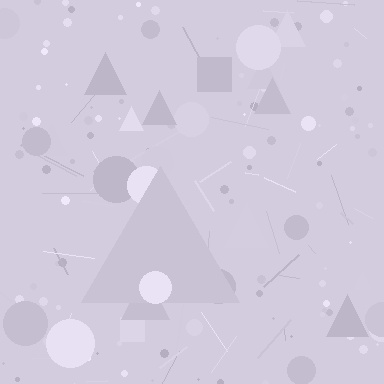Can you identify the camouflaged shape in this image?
The camouflaged shape is a triangle.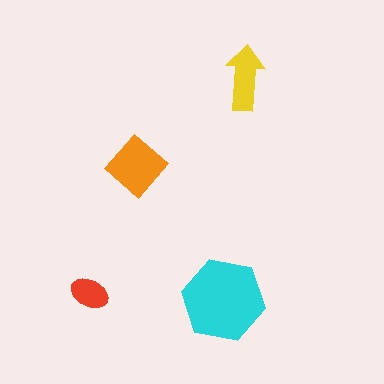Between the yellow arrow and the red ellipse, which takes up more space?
The yellow arrow.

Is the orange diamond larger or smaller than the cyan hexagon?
Smaller.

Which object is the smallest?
The red ellipse.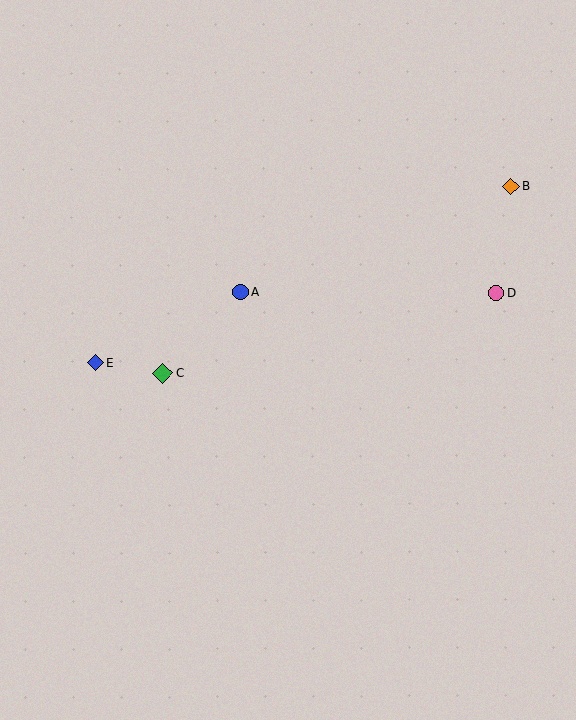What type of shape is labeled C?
Shape C is a green diamond.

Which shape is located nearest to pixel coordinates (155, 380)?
The green diamond (labeled C) at (163, 373) is nearest to that location.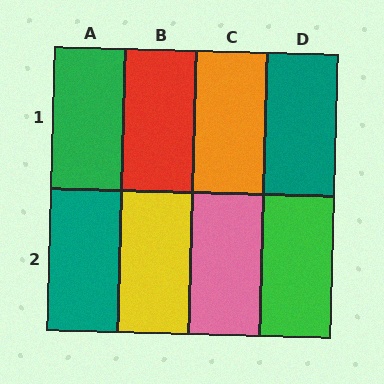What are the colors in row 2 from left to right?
Teal, yellow, pink, green.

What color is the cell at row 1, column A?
Green.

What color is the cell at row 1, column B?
Red.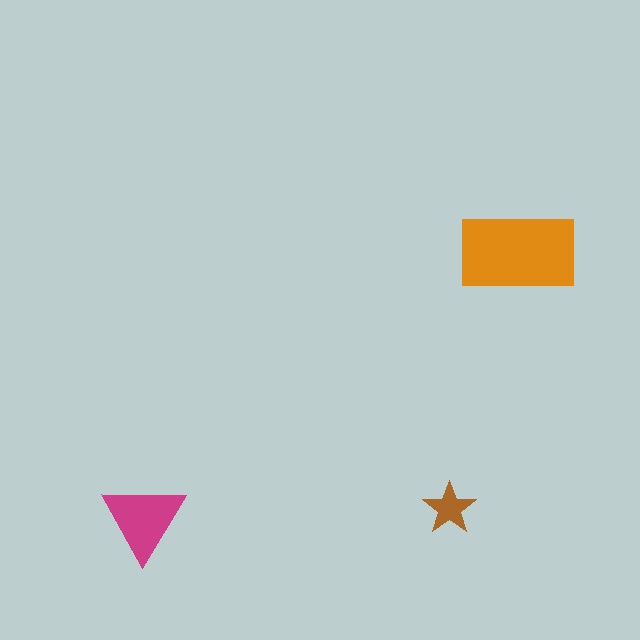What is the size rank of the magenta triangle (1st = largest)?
2nd.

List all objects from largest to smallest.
The orange rectangle, the magenta triangle, the brown star.